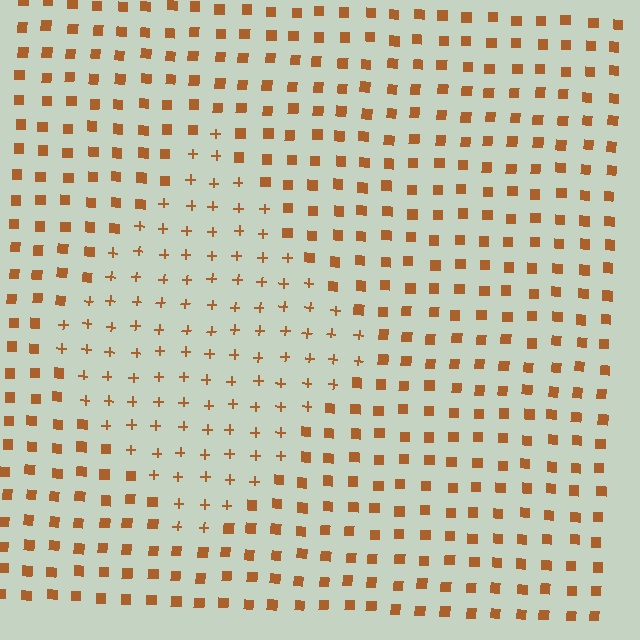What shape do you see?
I see a diamond.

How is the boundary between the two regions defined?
The boundary is defined by a change in element shape: plus signs inside vs. squares outside. All elements share the same color and spacing.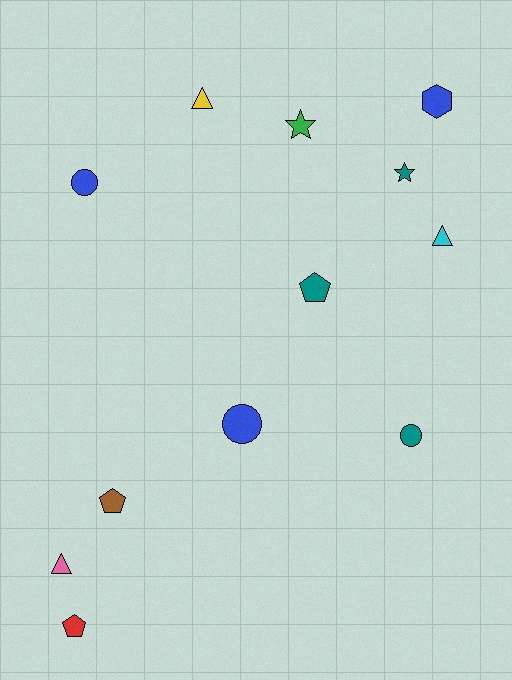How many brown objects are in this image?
There is 1 brown object.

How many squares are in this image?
There are no squares.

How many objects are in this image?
There are 12 objects.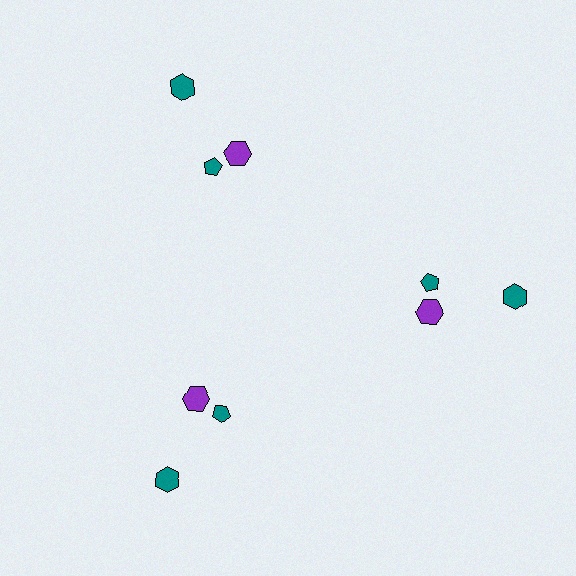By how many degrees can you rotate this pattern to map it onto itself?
The pattern maps onto itself every 120 degrees of rotation.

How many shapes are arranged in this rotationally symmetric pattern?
There are 9 shapes, arranged in 3 groups of 3.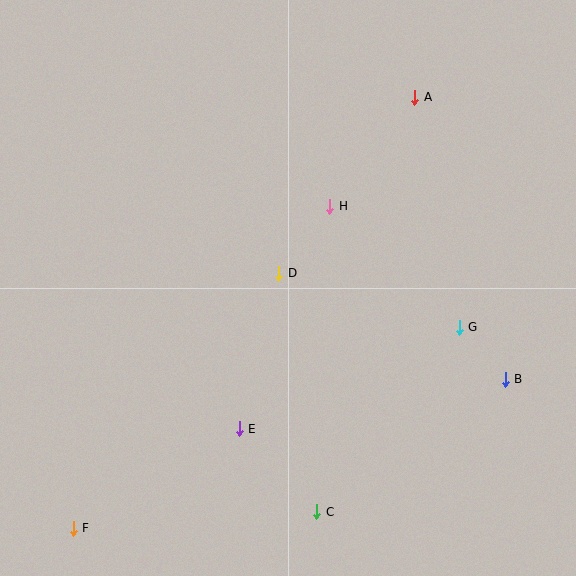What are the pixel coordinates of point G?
Point G is at (459, 327).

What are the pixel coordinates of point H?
Point H is at (330, 206).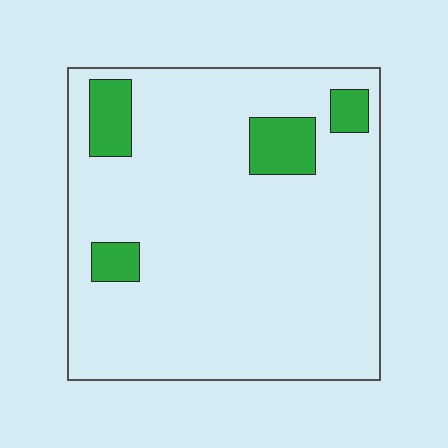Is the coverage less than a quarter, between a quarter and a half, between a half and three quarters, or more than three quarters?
Less than a quarter.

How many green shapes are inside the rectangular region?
4.